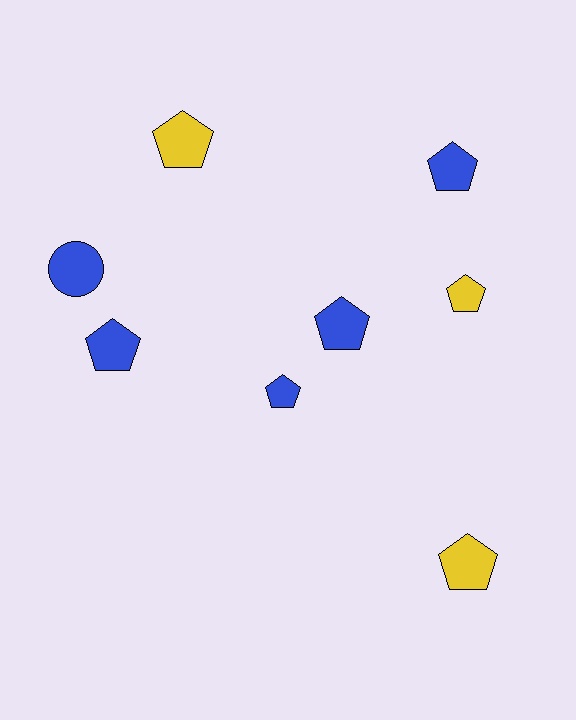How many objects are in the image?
There are 8 objects.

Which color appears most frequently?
Blue, with 5 objects.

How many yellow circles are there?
There are no yellow circles.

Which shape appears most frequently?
Pentagon, with 7 objects.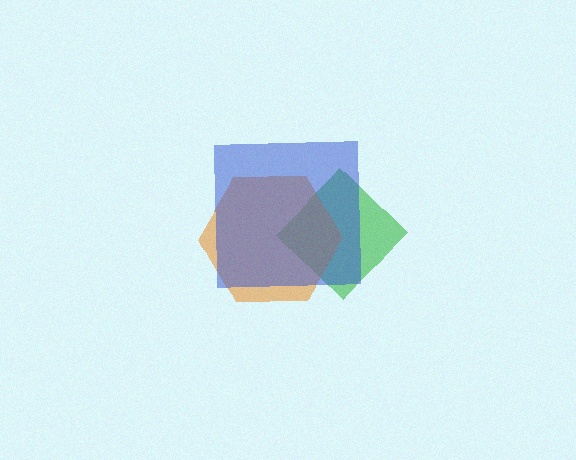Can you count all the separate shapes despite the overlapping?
Yes, there are 3 separate shapes.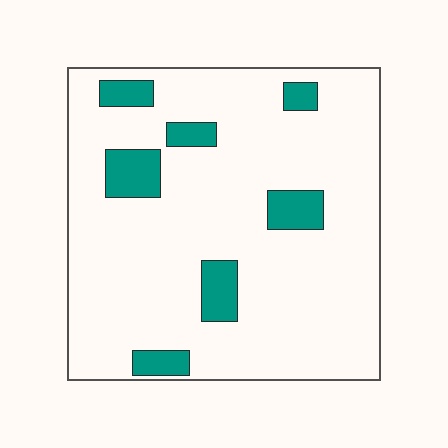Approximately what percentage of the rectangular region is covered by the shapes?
Approximately 15%.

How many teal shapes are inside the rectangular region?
7.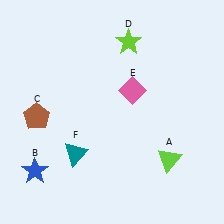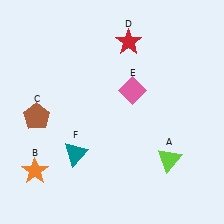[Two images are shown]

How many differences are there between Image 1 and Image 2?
There are 2 differences between the two images.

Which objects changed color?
B changed from blue to orange. D changed from lime to red.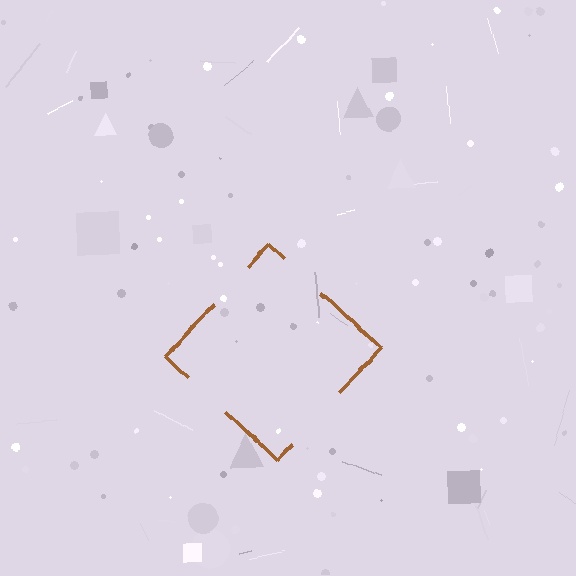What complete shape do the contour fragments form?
The contour fragments form a diamond.